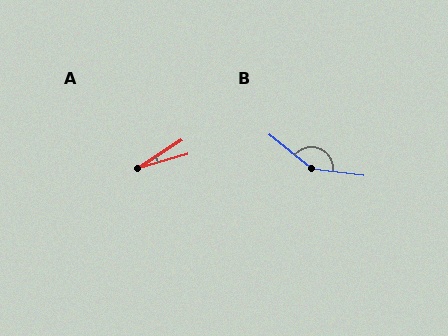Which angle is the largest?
B, at approximately 148 degrees.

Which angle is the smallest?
A, at approximately 17 degrees.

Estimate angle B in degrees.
Approximately 148 degrees.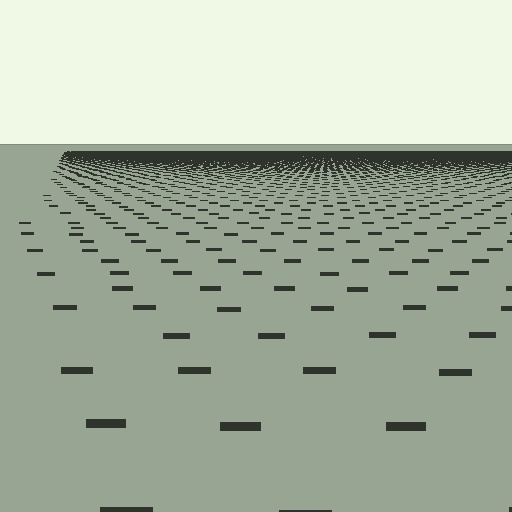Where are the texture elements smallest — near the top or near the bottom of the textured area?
Near the top.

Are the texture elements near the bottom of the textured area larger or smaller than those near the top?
Larger. Near the bottom, elements are closer to the viewer and appear at a bigger on-screen size.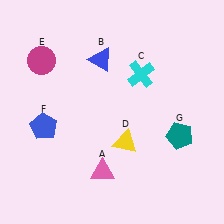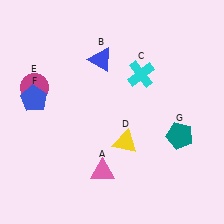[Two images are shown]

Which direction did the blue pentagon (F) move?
The blue pentagon (F) moved up.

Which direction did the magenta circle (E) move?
The magenta circle (E) moved down.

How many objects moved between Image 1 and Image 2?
2 objects moved between the two images.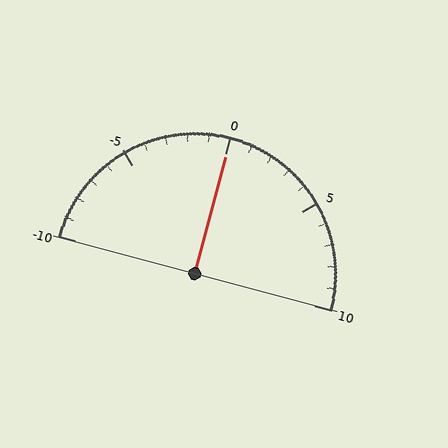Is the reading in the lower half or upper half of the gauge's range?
The reading is in the upper half of the range (-10 to 10).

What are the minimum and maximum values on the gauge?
The gauge ranges from -10 to 10.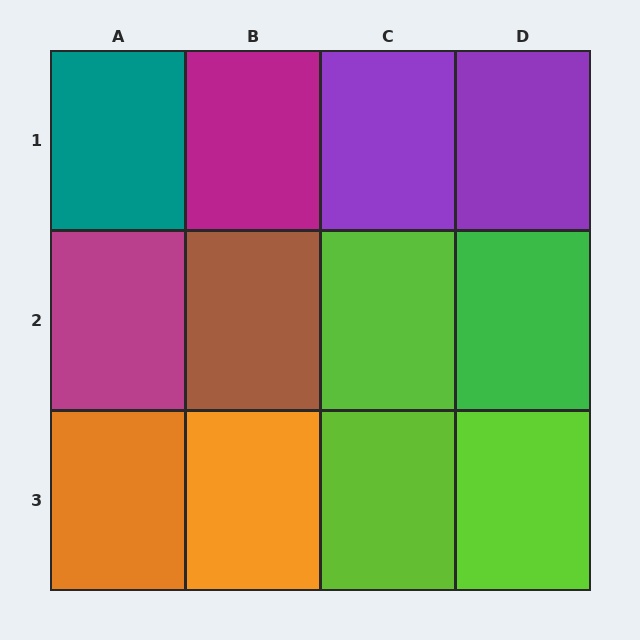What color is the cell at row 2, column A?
Magenta.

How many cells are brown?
1 cell is brown.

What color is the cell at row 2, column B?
Brown.